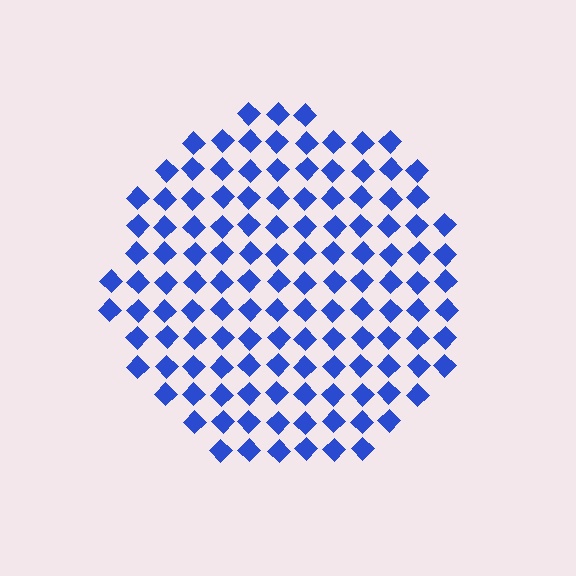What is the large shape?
The large shape is a circle.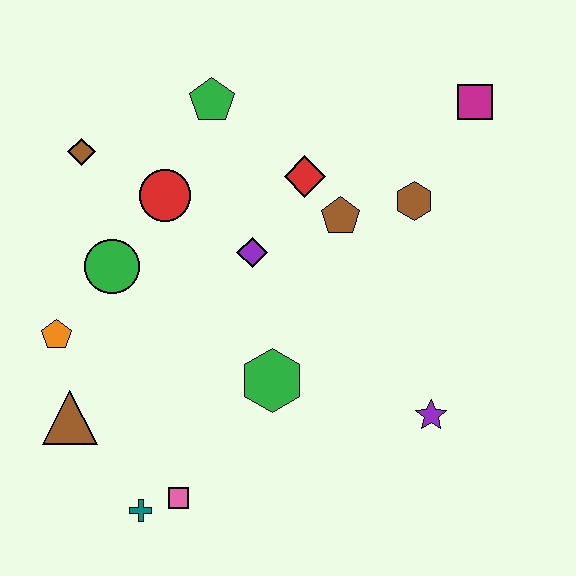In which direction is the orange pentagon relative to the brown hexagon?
The orange pentagon is to the left of the brown hexagon.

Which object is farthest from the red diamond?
The teal cross is farthest from the red diamond.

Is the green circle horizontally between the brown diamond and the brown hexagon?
Yes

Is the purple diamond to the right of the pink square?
Yes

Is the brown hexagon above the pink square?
Yes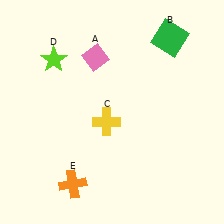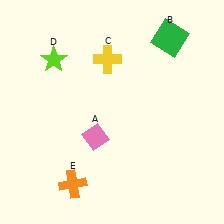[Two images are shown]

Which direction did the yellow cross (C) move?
The yellow cross (C) moved up.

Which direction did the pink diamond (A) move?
The pink diamond (A) moved down.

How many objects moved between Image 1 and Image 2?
2 objects moved between the two images.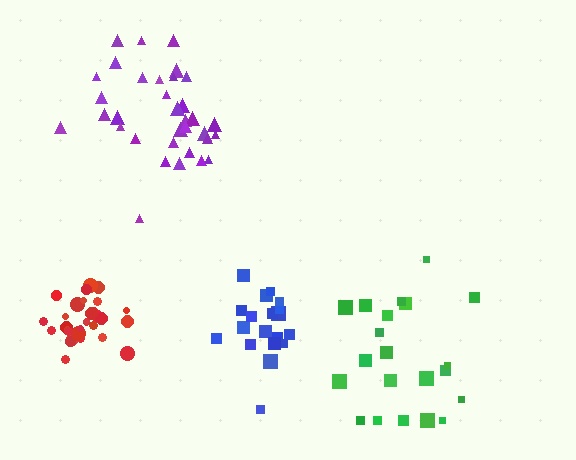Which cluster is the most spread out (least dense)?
Green.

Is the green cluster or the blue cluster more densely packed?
Blue.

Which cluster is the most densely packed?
Red.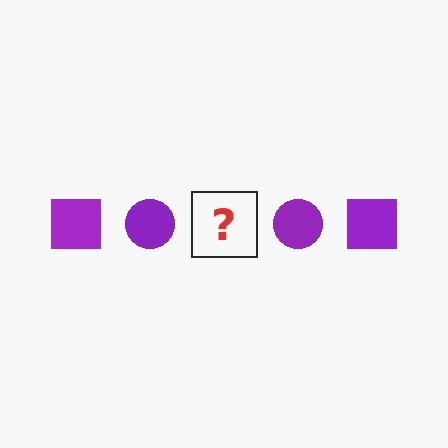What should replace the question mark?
The question mark should be replaced with a purple square.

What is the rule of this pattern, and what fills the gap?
The rule is that the pattern cycles through square, circle shapes in purple. The gap should be filled with a purple square.